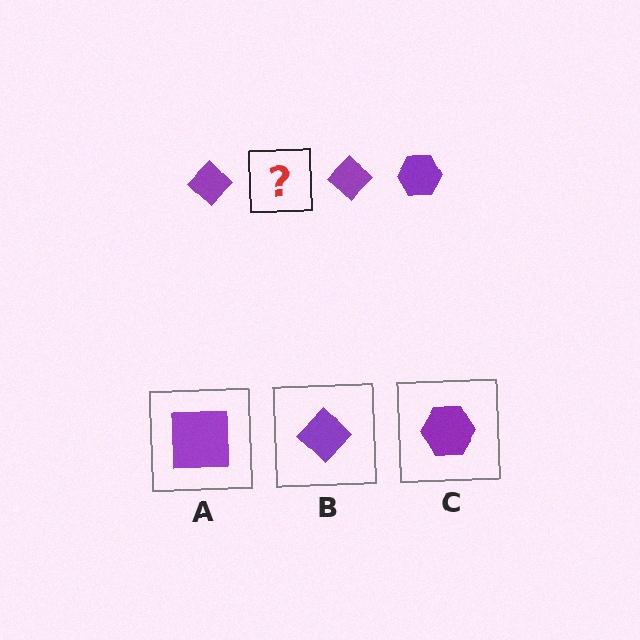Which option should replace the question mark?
Option C.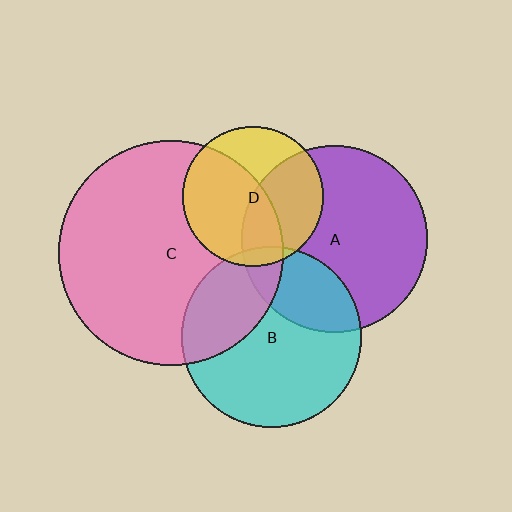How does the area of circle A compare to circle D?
Approximately 1.8 times.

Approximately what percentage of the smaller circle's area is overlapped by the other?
Approximately 30%.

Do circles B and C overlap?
Yes.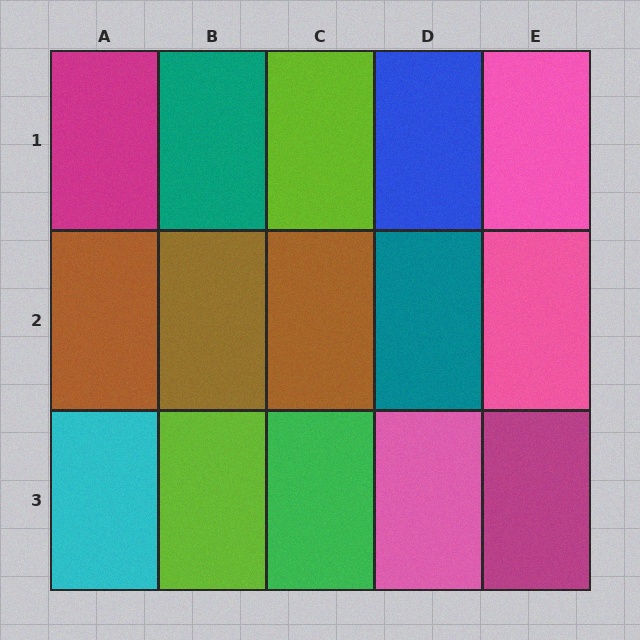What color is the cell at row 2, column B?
Brown.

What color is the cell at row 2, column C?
Brown.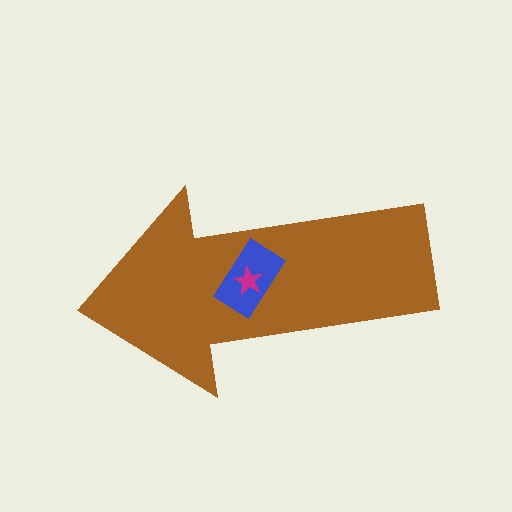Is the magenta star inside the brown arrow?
Yes.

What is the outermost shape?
The brown arrow.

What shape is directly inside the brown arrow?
The blue rectangle.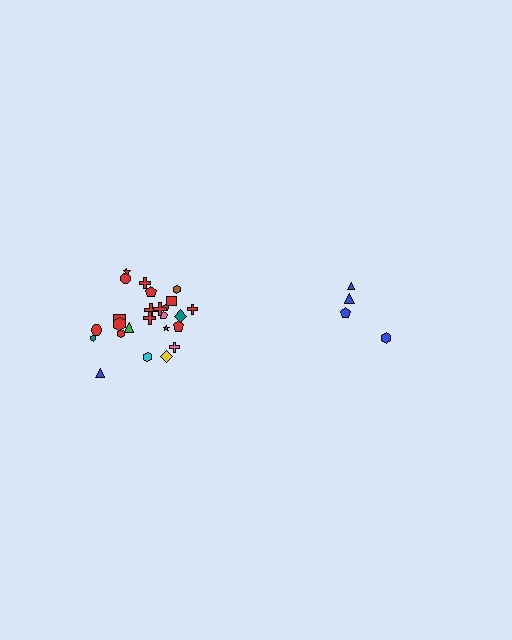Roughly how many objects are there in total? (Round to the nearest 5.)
Roughly 30 objects in total.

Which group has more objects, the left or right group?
The left group.